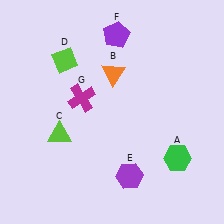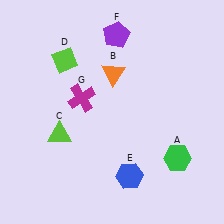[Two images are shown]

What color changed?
The hexagon (E) changed from purple in Image 1 to blue in Image 2.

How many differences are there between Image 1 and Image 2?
There is 1 difference between the two images.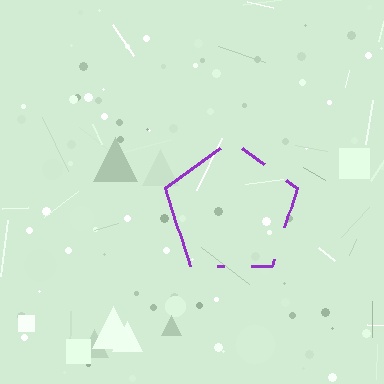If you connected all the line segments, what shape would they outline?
They would outline a pentagon.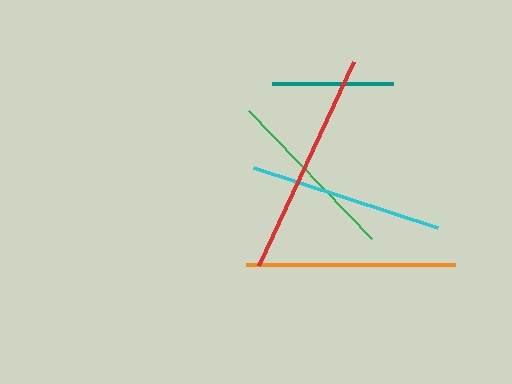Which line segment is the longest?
The red line is the longest at approximately 225 pixels.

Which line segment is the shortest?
The teal line is the shortest at approximately 122 pixels.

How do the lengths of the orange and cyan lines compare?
The orange and cyan lines are approximately the same length.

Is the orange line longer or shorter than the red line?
The red line is longer than the orange line.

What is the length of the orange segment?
The orange segment is approximately 209 pixels long.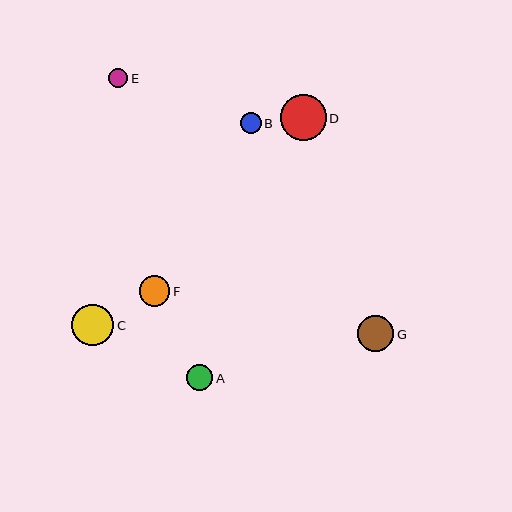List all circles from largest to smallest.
From largest to smallest: D, C, G, F, A, B, E.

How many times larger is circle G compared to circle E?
Circle G is approximately 1.9 times the size of circle E.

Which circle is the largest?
Circle D is the largest with a size of approximately 46 pixels.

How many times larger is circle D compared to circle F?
Circle D is approximately 1.5 times the size of circle F.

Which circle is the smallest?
Circle E is the smallest with a size of approximately 19 pixels.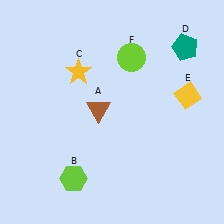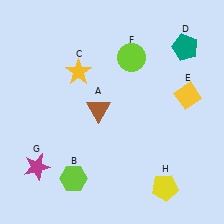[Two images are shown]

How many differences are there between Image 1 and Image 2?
There are 2 differences between the two images.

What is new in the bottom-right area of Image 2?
A yellow pentagon (H) was added in the bottom-right area of Image 2.